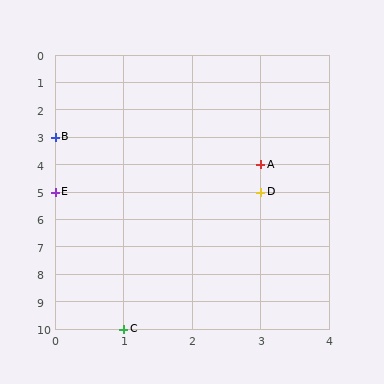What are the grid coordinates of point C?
Point C is at grid coordinates (1, 10).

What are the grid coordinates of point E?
Point E is at grid coordinates (0, 5).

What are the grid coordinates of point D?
Point D is at grid coordinates (3, 5).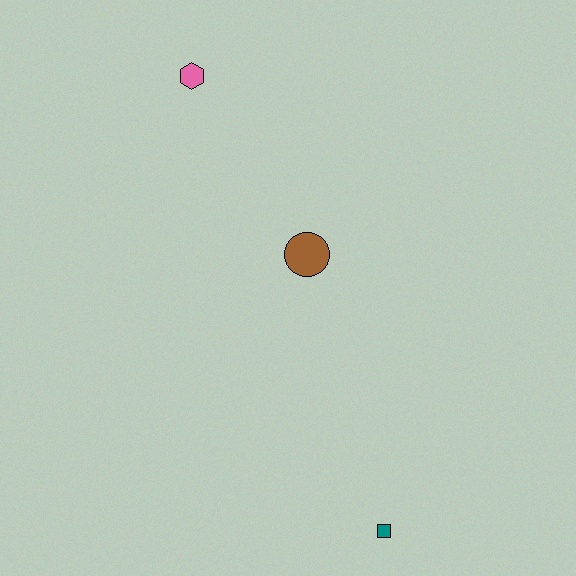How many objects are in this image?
There are 3 objects.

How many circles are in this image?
There is 1 circle.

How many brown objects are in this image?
There is 1 brown object.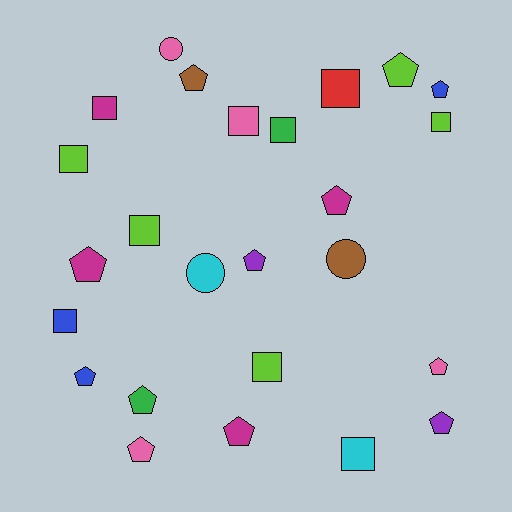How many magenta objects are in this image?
There are 4 magenta objects.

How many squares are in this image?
There are 10 squares.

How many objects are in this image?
There are 25 objects.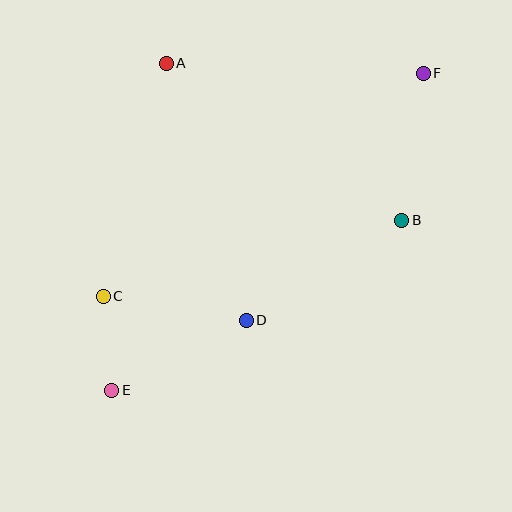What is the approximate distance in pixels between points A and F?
The distance between A and F is approximately 257 pixels.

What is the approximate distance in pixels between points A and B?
The distance between A and B is approximately 283 pixels.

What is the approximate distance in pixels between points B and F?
The distance between B and F is approximately 148 pixels.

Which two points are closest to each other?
Points C and E are closest to each other.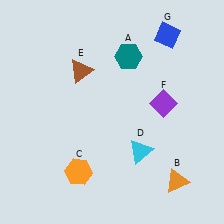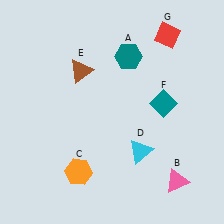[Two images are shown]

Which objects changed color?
B changed from orange to pink. F changed from purple to teal. G changed from blue to red.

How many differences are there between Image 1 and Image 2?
There are 3 differences between the two images.